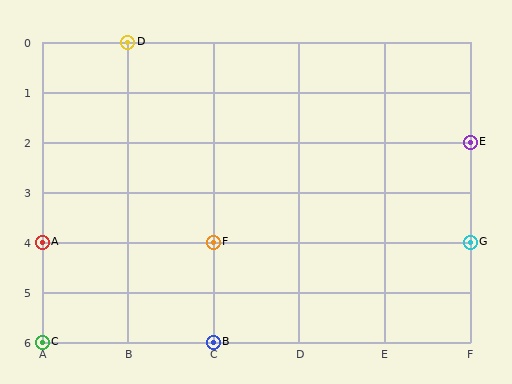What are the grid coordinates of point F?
Point F is at grid coordinates (C, 4).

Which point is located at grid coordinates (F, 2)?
Point E is at (F, 2).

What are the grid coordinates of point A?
Point A is at grid coordinates (A, 4).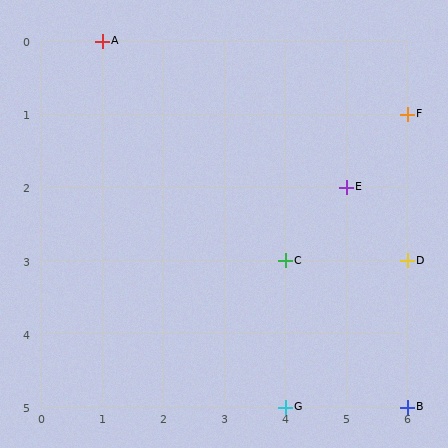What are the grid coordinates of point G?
Point G is at grid coordinates (4, 5).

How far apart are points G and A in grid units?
Points G and A are 3 columns and 5 rows apart (about 5.8 grid units diagonally).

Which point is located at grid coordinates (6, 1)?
Point F is at (6, 1).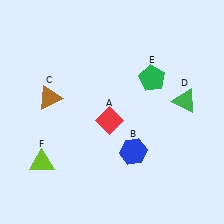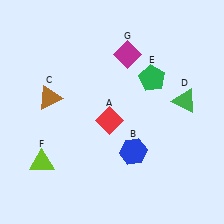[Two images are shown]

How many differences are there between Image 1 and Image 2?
There is 1 difference between the two images.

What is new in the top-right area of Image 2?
A magenta diamond (G) was added in the top-right area of Image 2.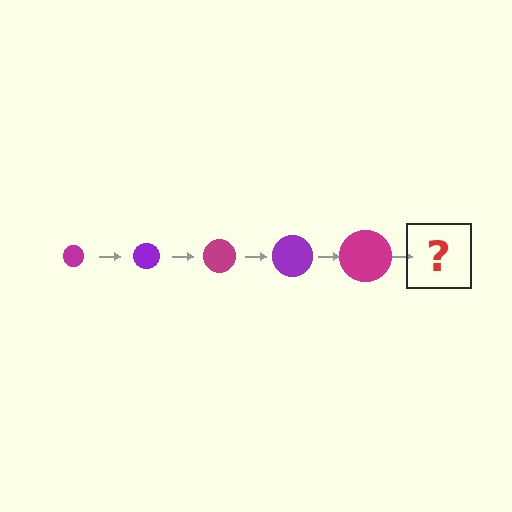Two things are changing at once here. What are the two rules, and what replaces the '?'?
The two rules are that the circle grows larger each step and the color cycles through magenta and purple. The '?' should be a purple circle, larger than the previous one.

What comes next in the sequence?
The next element should be a purple circle, larger than the previous one.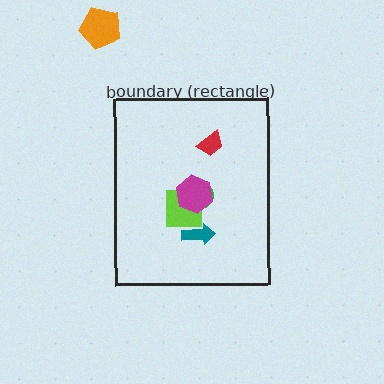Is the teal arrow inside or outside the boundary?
Inside.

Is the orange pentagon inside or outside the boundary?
Outside.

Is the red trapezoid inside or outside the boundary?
Inside.